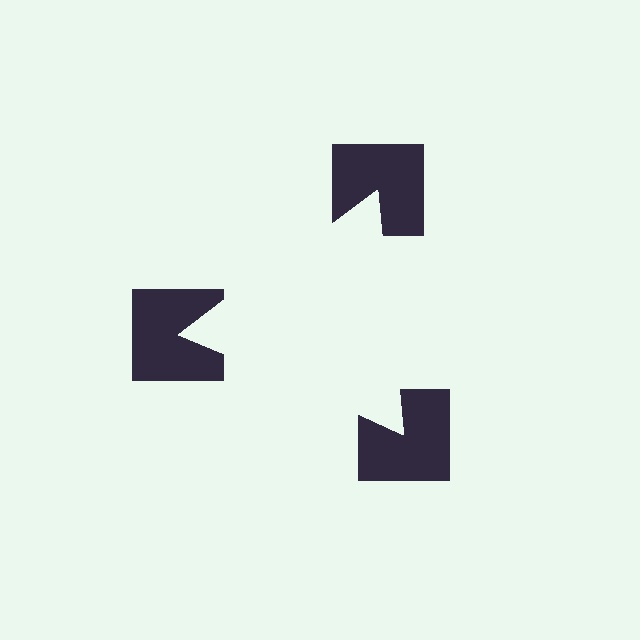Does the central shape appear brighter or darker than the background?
It typically appears slightly brighter than the background, even though no actual brightness change is drawn.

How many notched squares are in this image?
There are 3 — one at each vertex of the illusory triangle.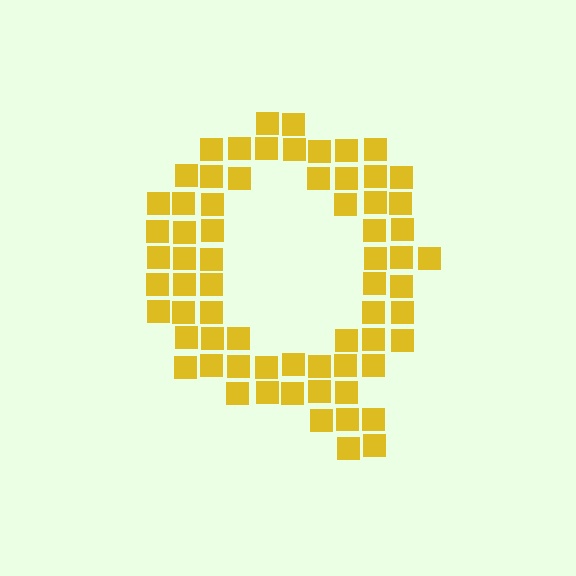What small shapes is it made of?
It is made of small squares.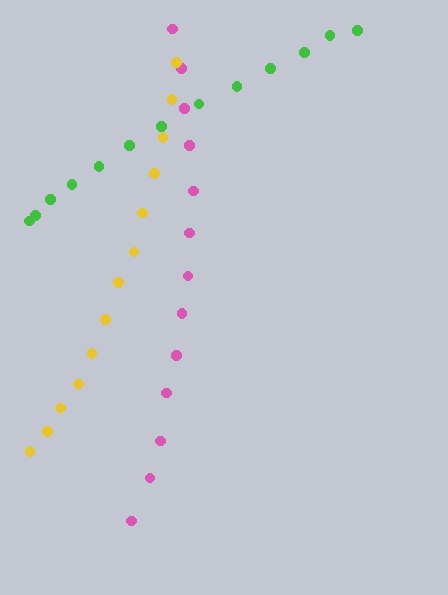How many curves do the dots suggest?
There are 3 distinct paths.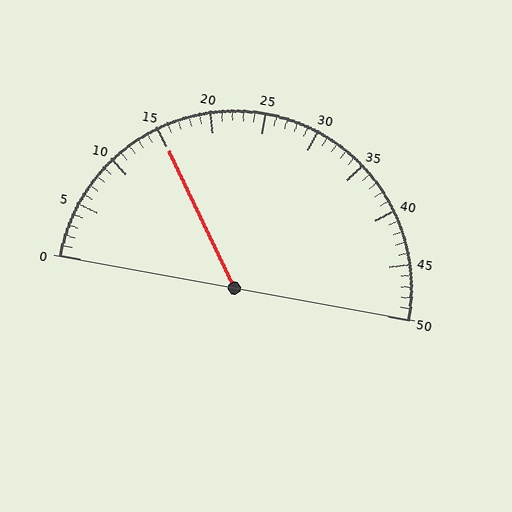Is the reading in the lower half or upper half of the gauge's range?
The reading is in the lower half of the range (0 to 50).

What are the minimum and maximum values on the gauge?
The gauge ranges from 0 to 50.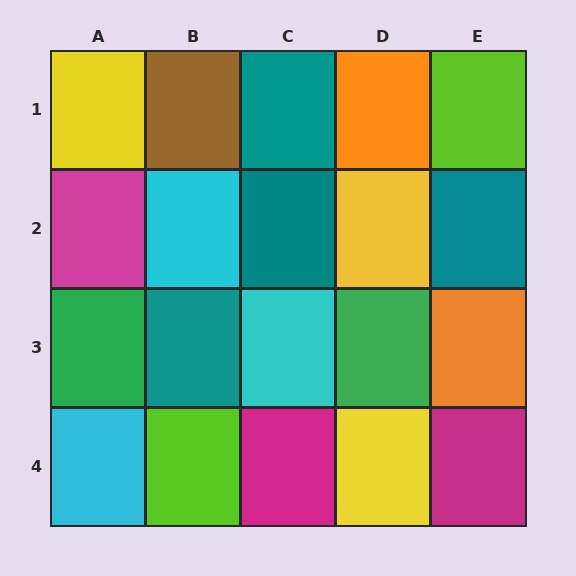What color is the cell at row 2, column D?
Yellow.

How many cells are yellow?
3 cells are yellow.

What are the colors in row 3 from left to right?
Green, teal, cyan, green, orange.